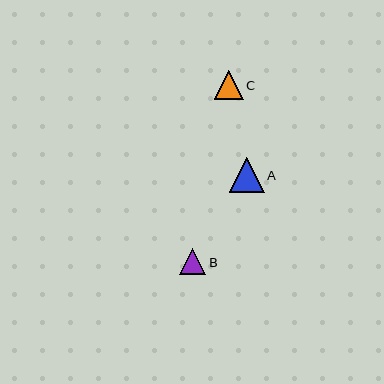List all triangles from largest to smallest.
From largest to smallest: A, C, B.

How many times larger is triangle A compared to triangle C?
Triangle A is approximately 1.2 times the size of triangle C.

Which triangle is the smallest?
Triangle B is the smallest with a size of approximately 26 pixels.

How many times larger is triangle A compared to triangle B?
Triangle A is approximately 1.3 times the size of triangle B.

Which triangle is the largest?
Triangle A is the largest with a size of approximately 35 pixels.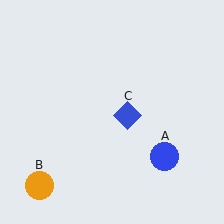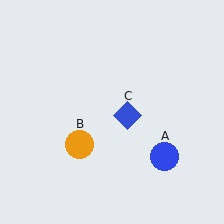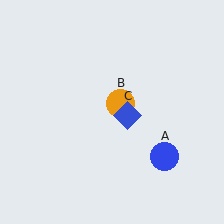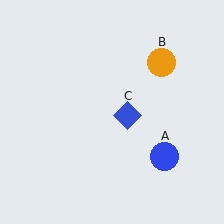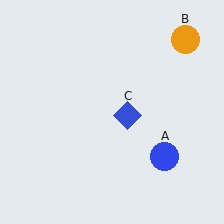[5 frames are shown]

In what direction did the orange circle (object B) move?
The orange circle (object B) moved up and to the right.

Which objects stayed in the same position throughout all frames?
Blue circle (object A) and blue diamond (object C) remained stationary.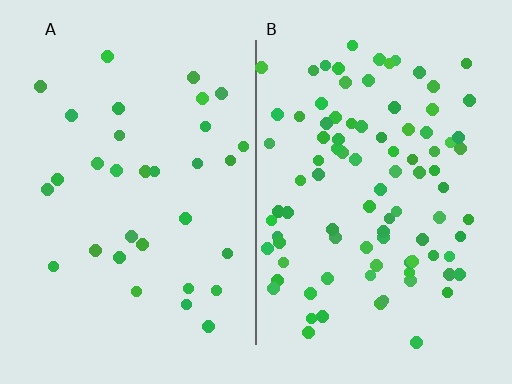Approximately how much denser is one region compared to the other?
Approximately 2.9× — region B over region A.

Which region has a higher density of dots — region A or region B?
B (the right).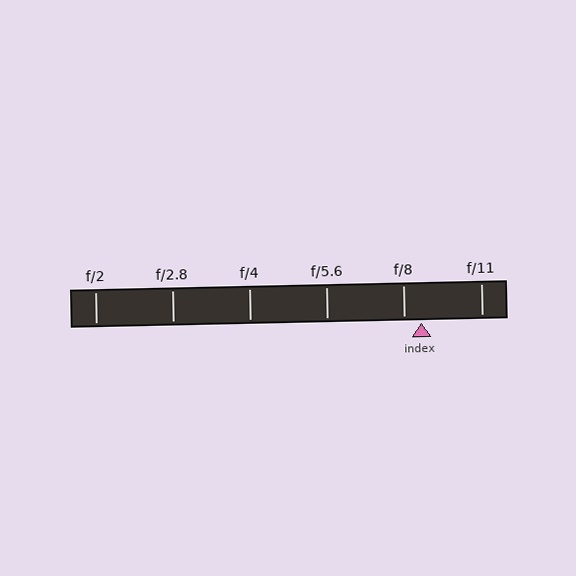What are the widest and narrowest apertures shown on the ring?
The widest aperture shown is f/2 and the narrowest is f/11.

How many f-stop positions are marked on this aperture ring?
There are 6 f-stop positions marked.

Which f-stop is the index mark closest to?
The index mark is closest to f/8.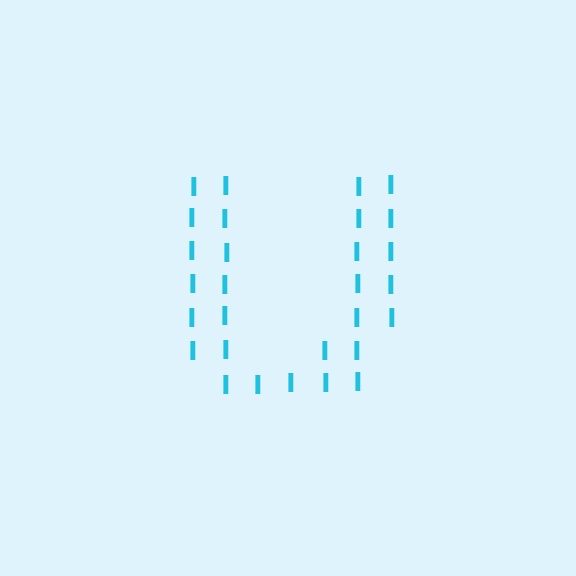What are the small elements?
The small elements are letter I's.